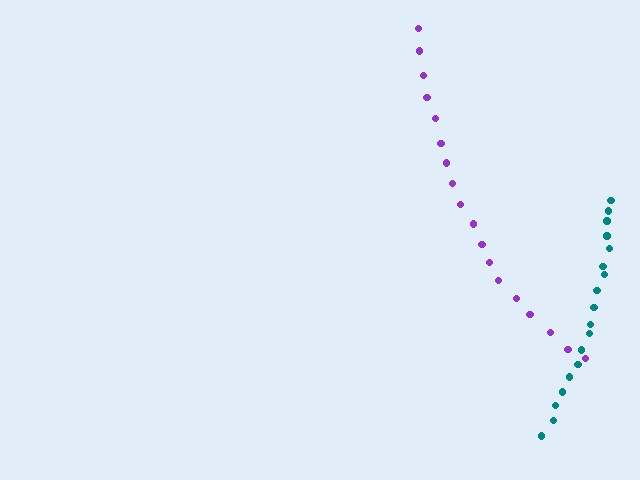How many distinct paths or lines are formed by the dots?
There are 2 distinct paths.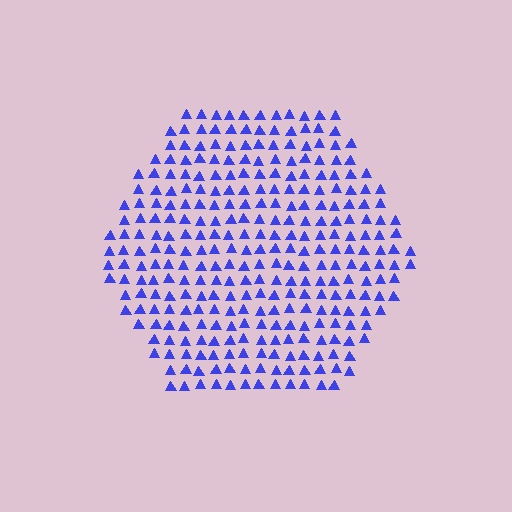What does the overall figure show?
The overall figure shows a hexagon.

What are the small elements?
The small elements are triangles.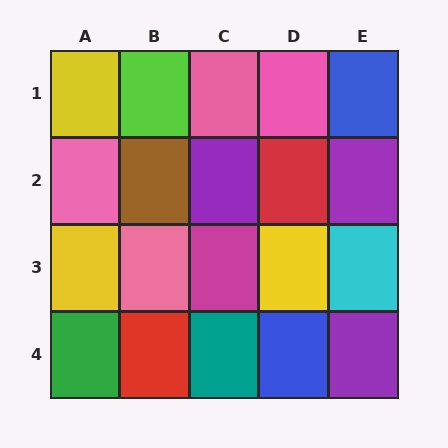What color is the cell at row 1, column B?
Lime.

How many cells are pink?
4 cells are pink.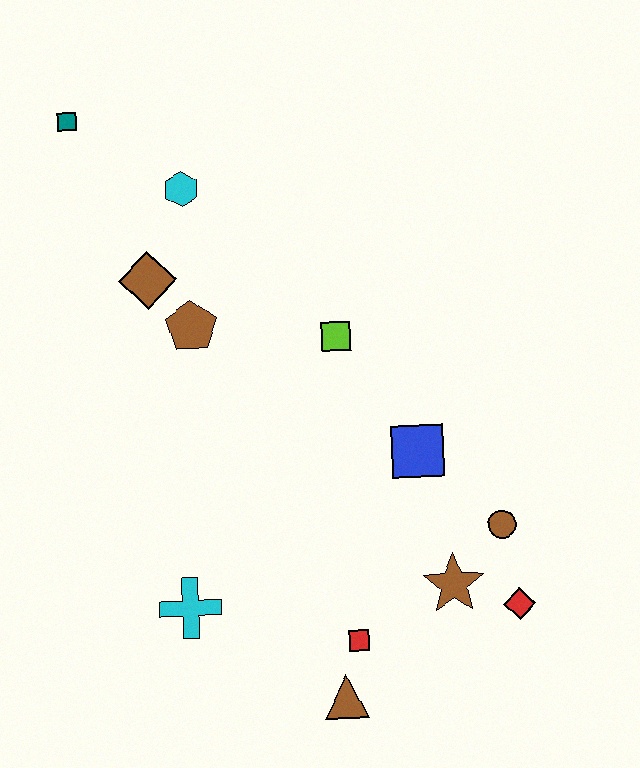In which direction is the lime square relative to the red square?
The lime square is above the red square.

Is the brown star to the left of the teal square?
No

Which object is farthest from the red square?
The teal square is farthest from the red square.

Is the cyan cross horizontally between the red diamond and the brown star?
No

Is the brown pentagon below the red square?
No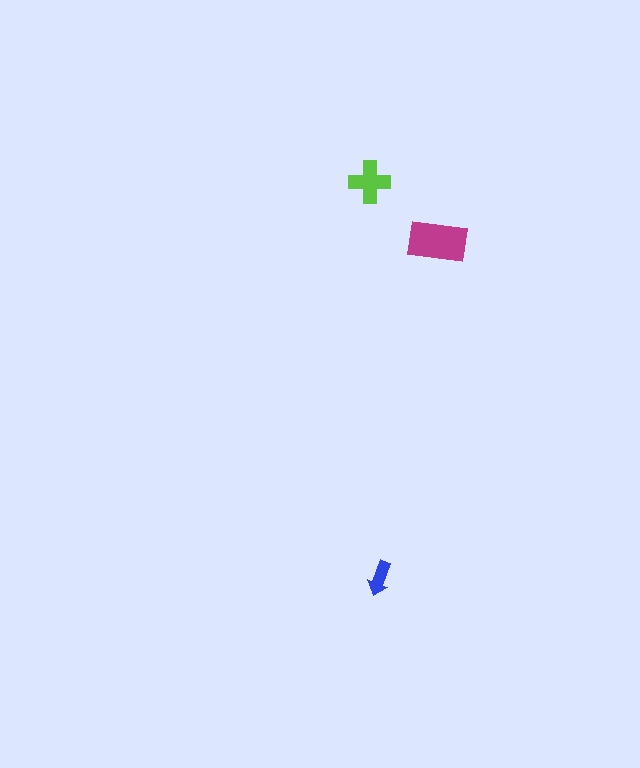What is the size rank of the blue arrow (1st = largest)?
3rd.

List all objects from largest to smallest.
The magenta rectangle, the lime cross, the blue arrow.